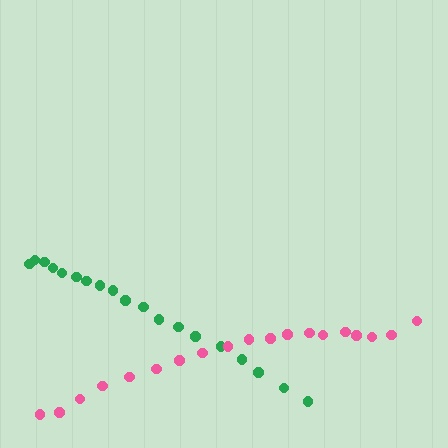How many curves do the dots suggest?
There are 2 distinct paths.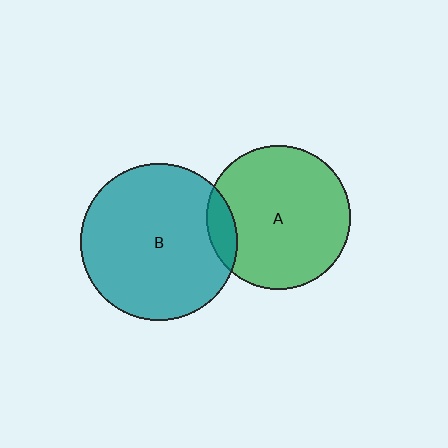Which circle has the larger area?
Circle B (teal).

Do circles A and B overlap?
Yes.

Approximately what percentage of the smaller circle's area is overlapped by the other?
Approximately 10%.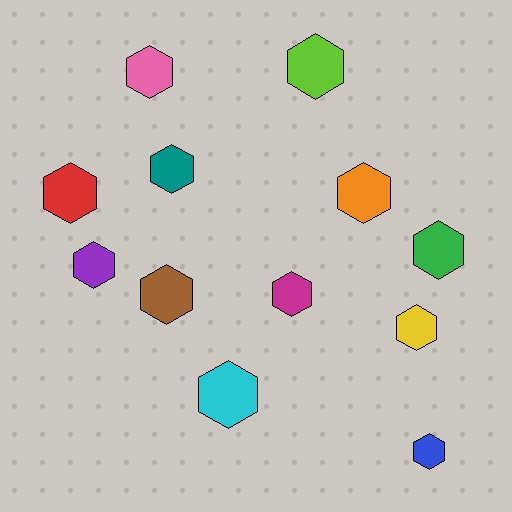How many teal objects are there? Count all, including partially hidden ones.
There is 1 teal object.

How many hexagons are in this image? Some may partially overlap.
There are 12 hexagons.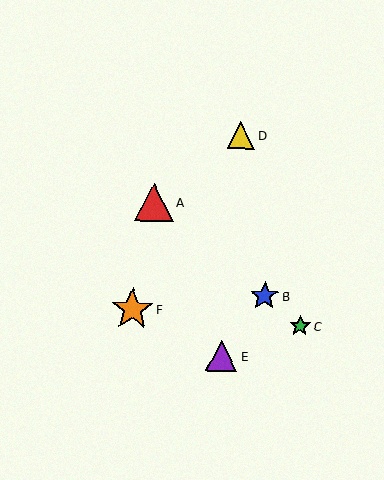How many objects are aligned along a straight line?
3 objects (A, B, C) are aligned along a straight line.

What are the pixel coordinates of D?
Object D is at (241, 135).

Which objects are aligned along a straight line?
Objects A, B, C are aligned along a straight line.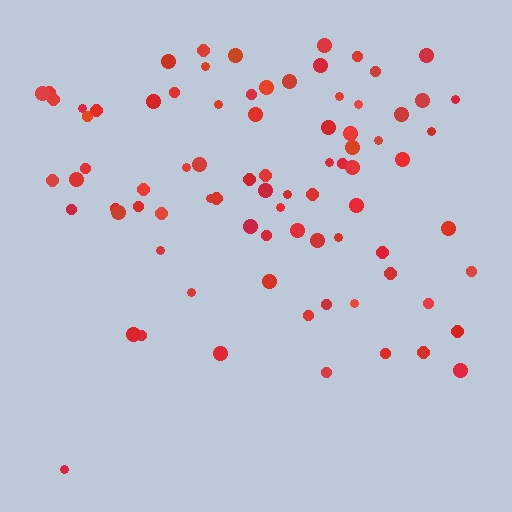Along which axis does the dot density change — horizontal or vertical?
Vertical.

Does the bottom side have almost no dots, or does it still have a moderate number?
Still a moderate number, just noticeably fewer than the top.